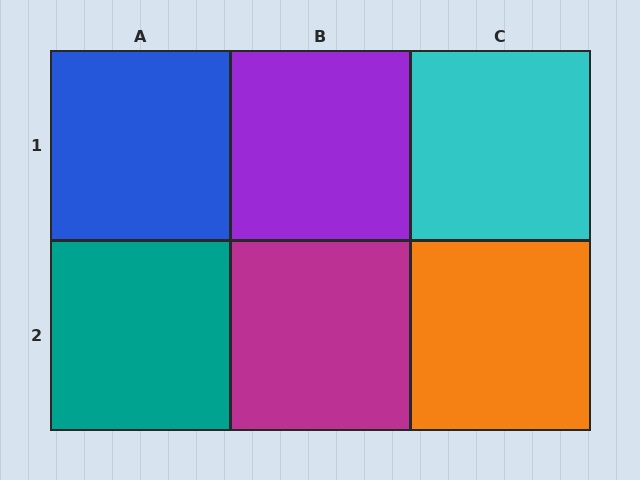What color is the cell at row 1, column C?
Cyan.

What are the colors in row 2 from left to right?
Teal, magenta, orange.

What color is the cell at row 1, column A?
Blue.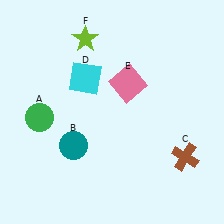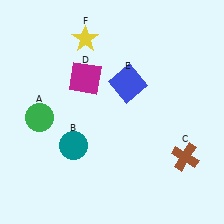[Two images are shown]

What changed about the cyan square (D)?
In Image 1, D is cyan. In Image 2, it changed to magenta.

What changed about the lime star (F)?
In Image 1, F is lime. In Image 2, it changed to yellow.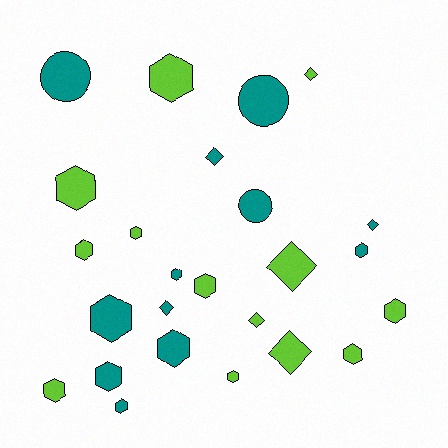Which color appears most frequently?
Lime, with 13 objects.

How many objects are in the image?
There are 25 objects.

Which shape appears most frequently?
Hexagon, with 15 objects.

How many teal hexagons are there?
There are 6 teal hexagons.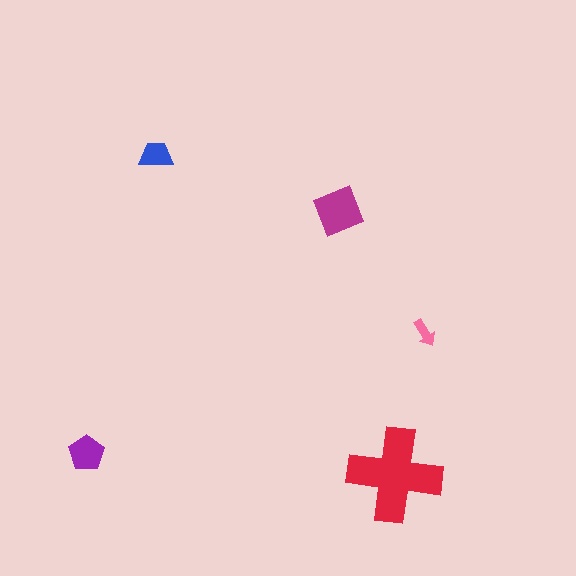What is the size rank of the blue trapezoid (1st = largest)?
4th.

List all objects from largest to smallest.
The red cross, the magenta diamond, the purple pentagon, the blue trapezoid, the pink arrow.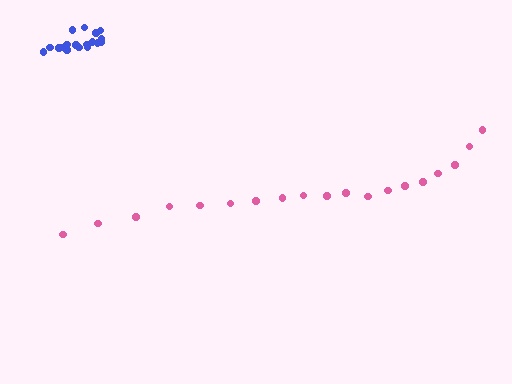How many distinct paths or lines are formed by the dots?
There are 2 distinct paths.